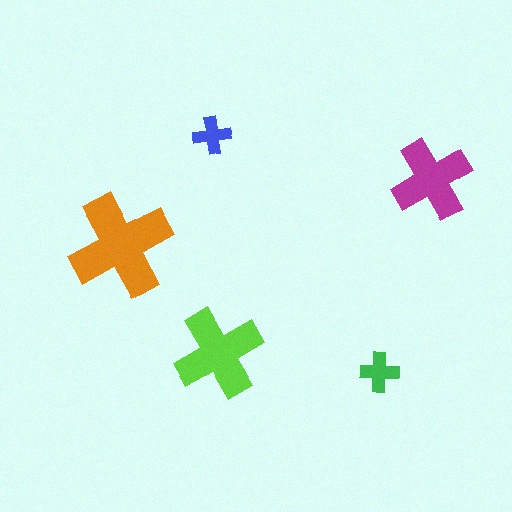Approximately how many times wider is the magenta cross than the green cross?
About 2 times wider.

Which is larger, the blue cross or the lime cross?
The lime one.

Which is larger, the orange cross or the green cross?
The orange one.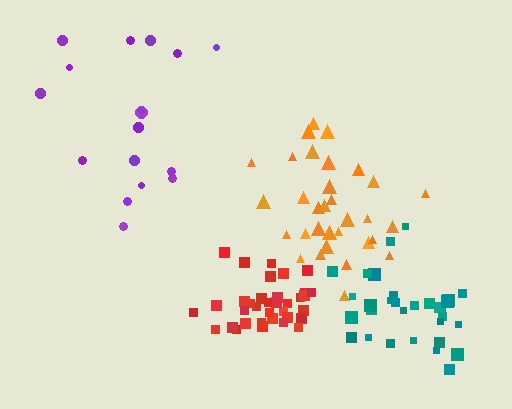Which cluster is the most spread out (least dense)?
Purple.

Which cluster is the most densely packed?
Red.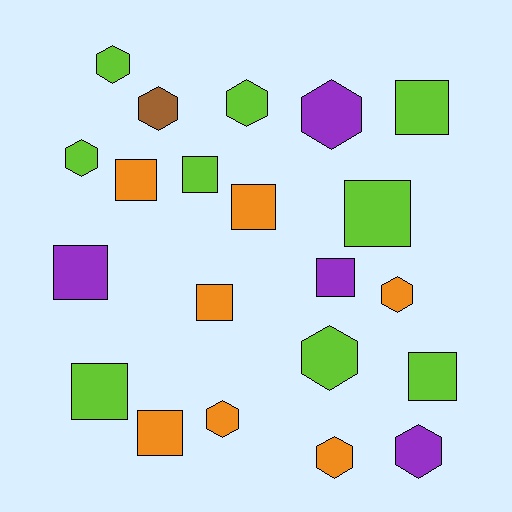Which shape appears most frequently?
Square, with 11 objects.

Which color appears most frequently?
Lime, with 9 objects.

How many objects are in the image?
There are 21 objects.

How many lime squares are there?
There are 5 lime squares.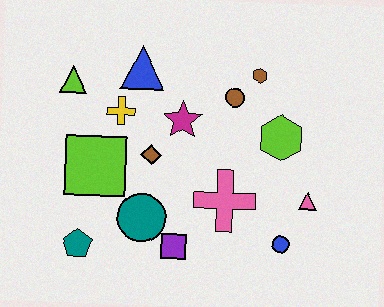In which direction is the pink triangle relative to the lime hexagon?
The pink triangle is below the lime hexagon.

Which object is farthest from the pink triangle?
The lime triangle is farthest from the pink triangle.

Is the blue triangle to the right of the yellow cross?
Yes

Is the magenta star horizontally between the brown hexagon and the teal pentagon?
Yes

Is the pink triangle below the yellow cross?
Yes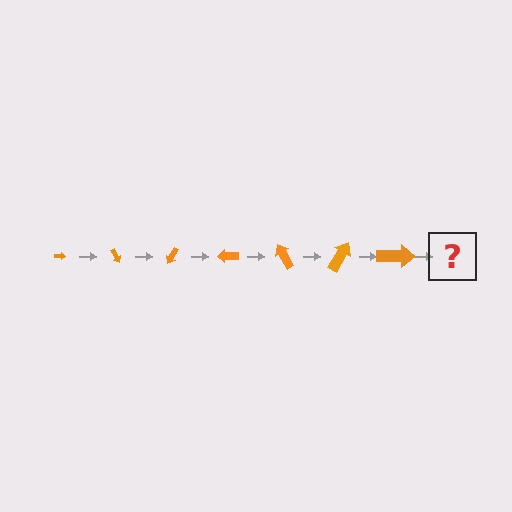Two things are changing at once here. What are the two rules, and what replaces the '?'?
The two rules are that the arrow grows larger each step and it rotates 60 degrees each step. The '?' should be an arrow, larger than the previous one and rotated 420 degrees from the start.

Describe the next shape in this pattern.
It should be an arrow, larger than the previous one and rotated 420 degrees from the start.